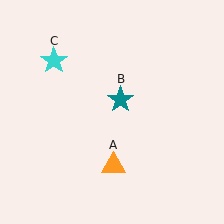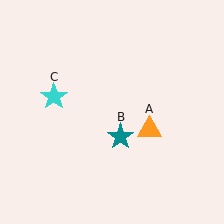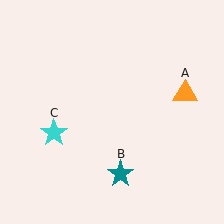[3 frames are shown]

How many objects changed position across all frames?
3 objects changed position: orange triangle (object A), teal star (object B), cyan star (object C).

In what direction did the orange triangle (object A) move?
The orange triangle (object A) moved up and to the right.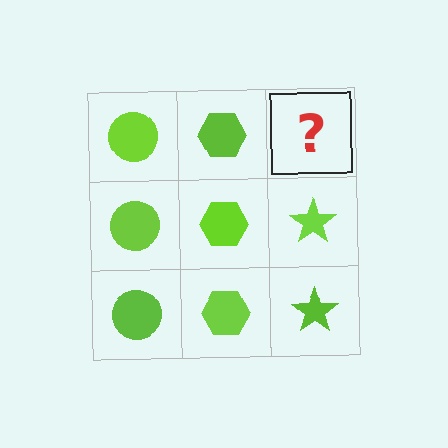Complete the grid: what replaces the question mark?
The question mark should be replaced with a lime star.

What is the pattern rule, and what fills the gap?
The rule is that each column has a consistent shape. The gap should be filled with a lime star.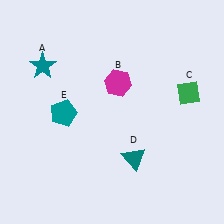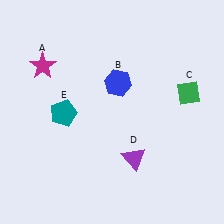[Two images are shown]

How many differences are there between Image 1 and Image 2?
There are 3 differences between the two images.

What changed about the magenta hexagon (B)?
In Image 1, B is magenta. In Image 2, it changed to blue.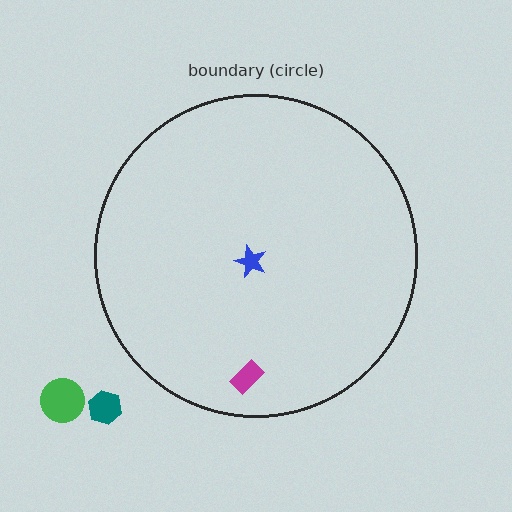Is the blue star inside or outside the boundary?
Inside.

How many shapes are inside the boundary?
2 inside, 2 outside.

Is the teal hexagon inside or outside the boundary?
Outside.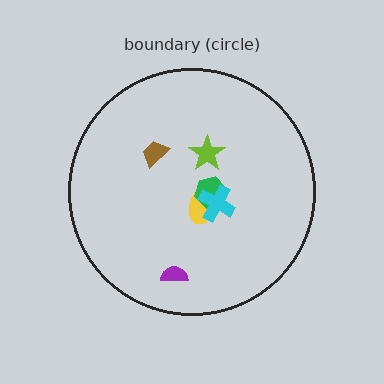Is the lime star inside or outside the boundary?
Inside.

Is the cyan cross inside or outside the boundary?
Inside.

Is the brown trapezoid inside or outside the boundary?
Inside.